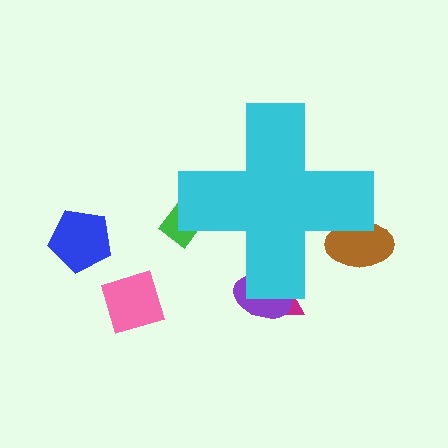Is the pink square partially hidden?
No, the pink square is fully visible.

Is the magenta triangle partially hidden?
Yes, the magenta triangle is partially hidden behind the cyan cross.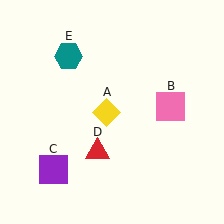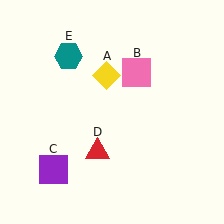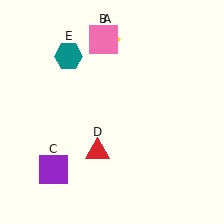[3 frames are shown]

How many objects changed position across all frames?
2 objects changed position: yellow diamond (object A), pink square (object B).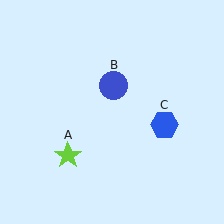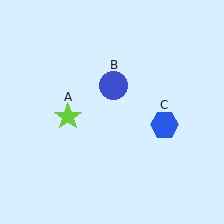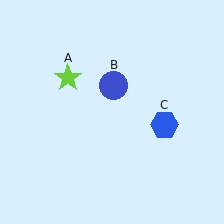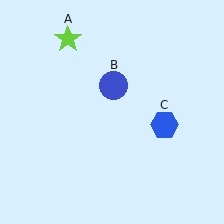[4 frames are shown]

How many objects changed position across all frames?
1 object changed position: lime star (object A).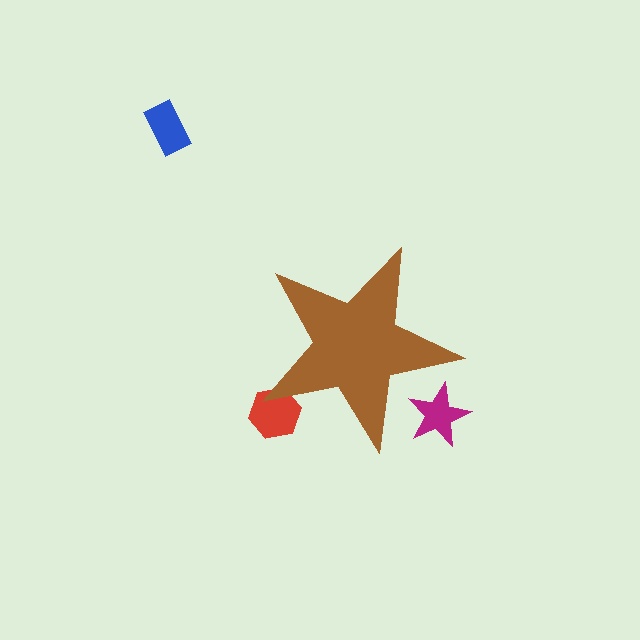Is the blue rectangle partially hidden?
No, the blue rectangle is fully visible.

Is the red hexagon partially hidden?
Yes, the red hexagon is partially hidden behind the brown star.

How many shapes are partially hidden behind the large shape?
2 shapes are partially hidden.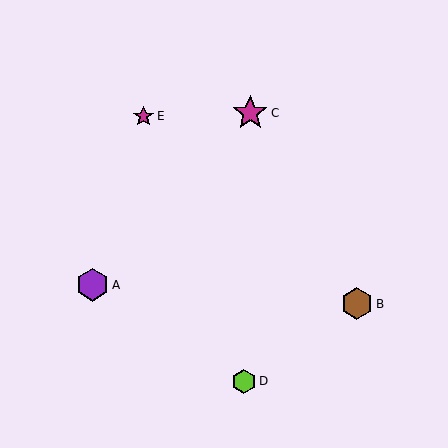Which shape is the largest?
The magenta star (labeled C) is the largest.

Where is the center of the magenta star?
The center of the magenta star is at (143, 116).